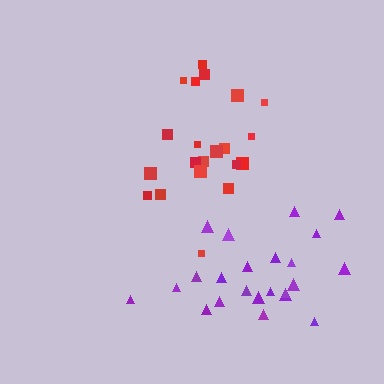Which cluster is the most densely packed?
Purple.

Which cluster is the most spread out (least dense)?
Red.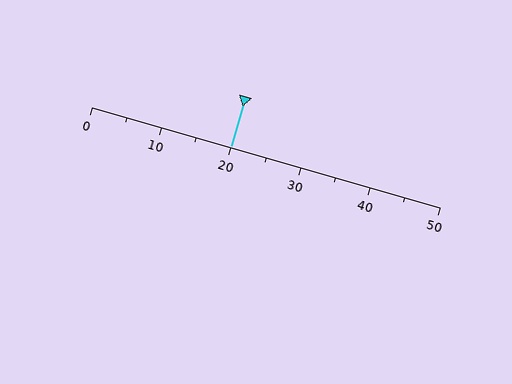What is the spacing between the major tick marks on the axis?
The major ticks are spaced 10 apart.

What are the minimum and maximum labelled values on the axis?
The axis runs from 0 to 50.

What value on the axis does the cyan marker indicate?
The marker indicates approximately 20.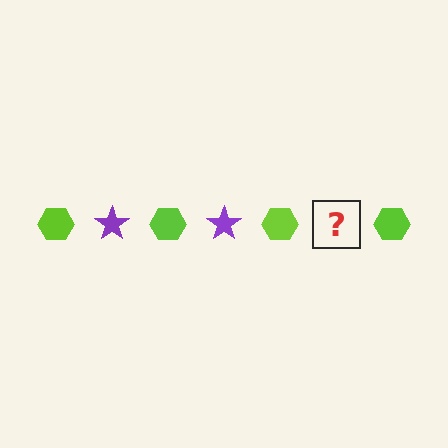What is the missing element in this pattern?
The missing element is a purple star.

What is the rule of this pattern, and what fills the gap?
The rule is that the pattern alternates between lime hexagon and purple star. The gap should be filled with a purple star.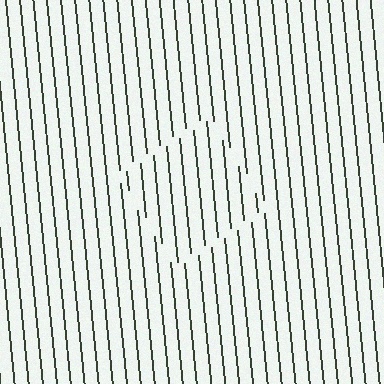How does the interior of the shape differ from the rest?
The interior of the shape contains the same grating, shifted by half a period — the contour is defined by the phase discontinuity where line-ends from the inner and outer gratings abut.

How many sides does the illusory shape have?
4 sides — the line-ends trace a square.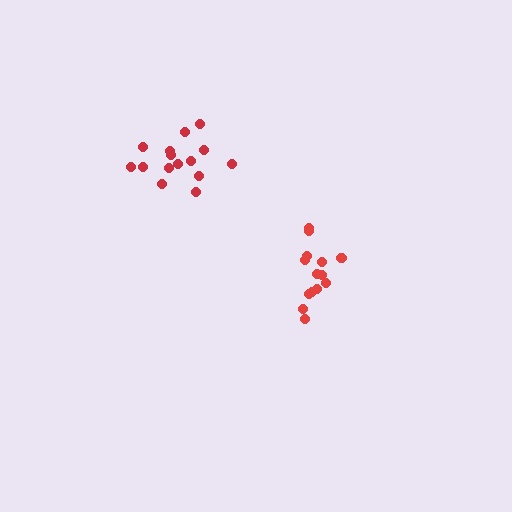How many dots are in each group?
Group 1: 14 dots, Group 2: 15 dots (29 total).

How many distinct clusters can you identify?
There are 2 distinct clusters.